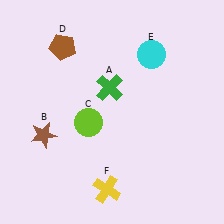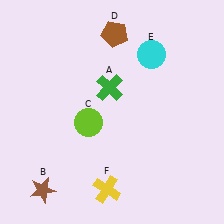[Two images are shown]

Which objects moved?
The objects that moved are: the brown star (B), the brown pentagon (D).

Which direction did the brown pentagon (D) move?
The brown pentagon (D) moved right.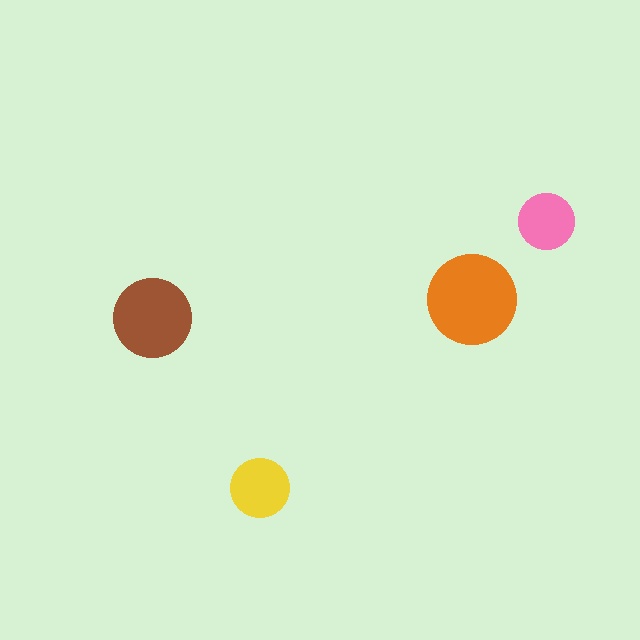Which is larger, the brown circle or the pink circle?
The brown one.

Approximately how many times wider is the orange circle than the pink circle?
About 1.5 times wider.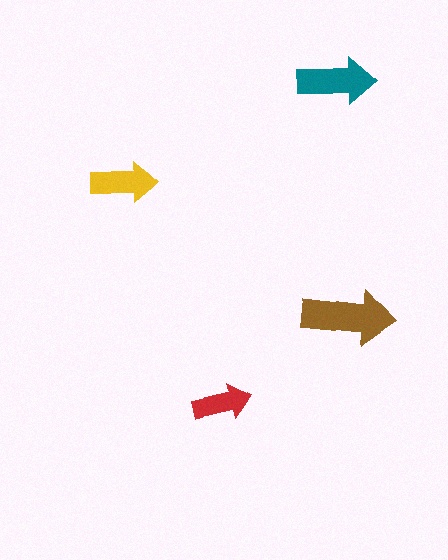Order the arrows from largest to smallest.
the brown one, the teal one, the yellow one, the red one.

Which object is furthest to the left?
The yellow arrow is leftmost.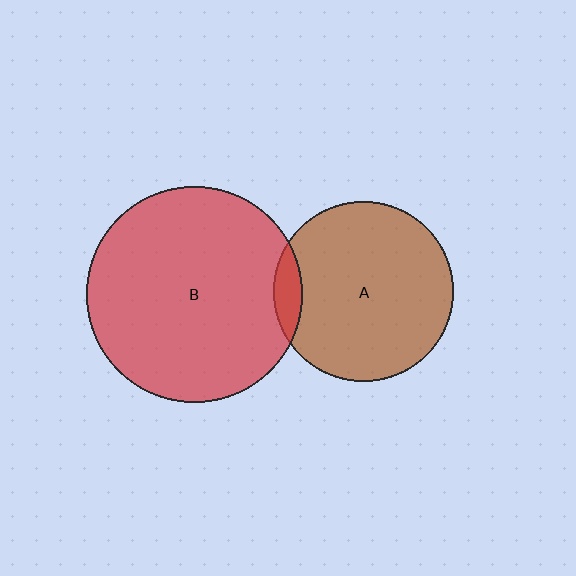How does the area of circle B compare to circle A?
Approximately 1.4 times.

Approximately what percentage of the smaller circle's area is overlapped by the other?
Approximately 10%.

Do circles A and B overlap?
Yes.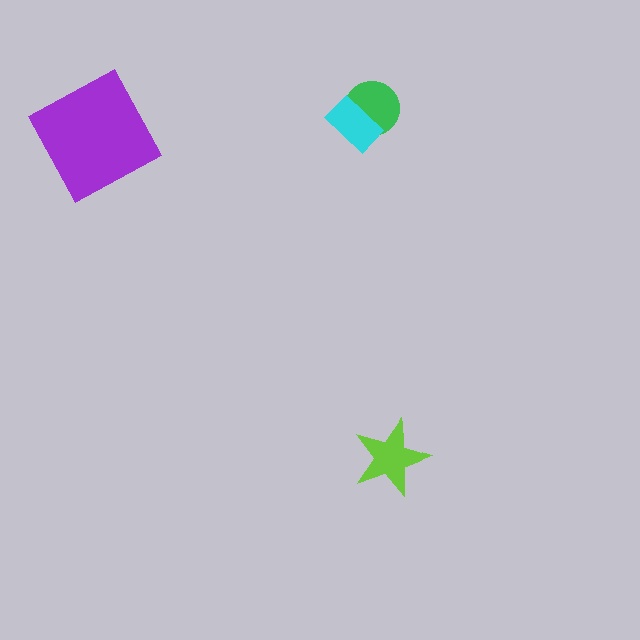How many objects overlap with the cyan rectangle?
1 object overlaps with the cyan rectangle.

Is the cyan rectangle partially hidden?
No, no other shape covers it.